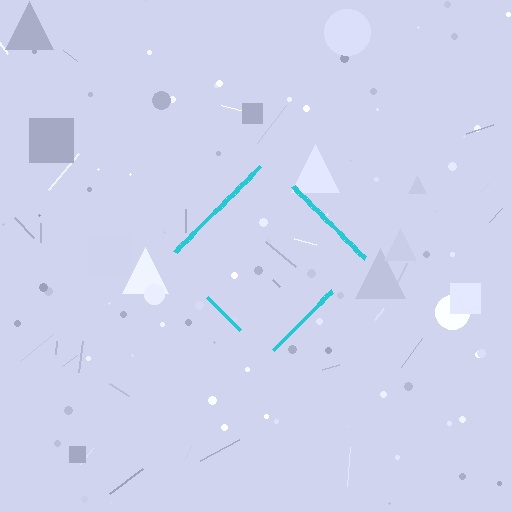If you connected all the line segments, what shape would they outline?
They would outline a diamond.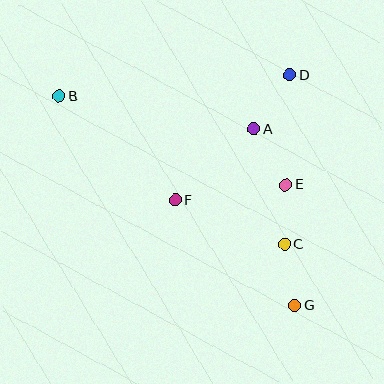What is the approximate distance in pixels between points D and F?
The distance between D and F is approximately 169 pixels.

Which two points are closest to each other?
Points C and E are closest to each other.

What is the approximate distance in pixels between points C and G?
The distance between C and G is approximately 62 pixels.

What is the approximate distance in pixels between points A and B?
The distance between A and B is approximately 198 pixels.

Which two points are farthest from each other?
Points B and G are farthest from each other.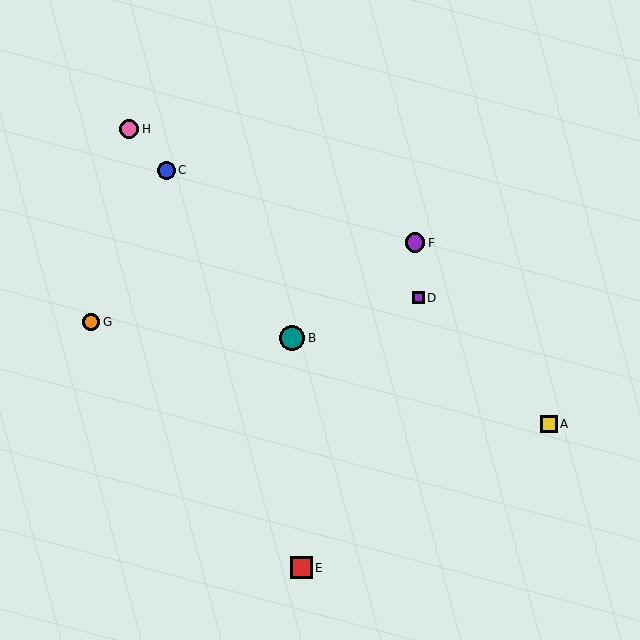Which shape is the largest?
The teal circle (labeled B) is the largest.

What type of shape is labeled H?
Shape H is a pink circle.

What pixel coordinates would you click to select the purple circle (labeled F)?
Click at (415, 243) to select the purple circle F.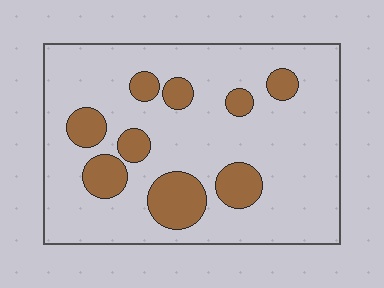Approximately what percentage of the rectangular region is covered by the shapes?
Approximately 20%.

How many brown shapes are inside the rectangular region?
9.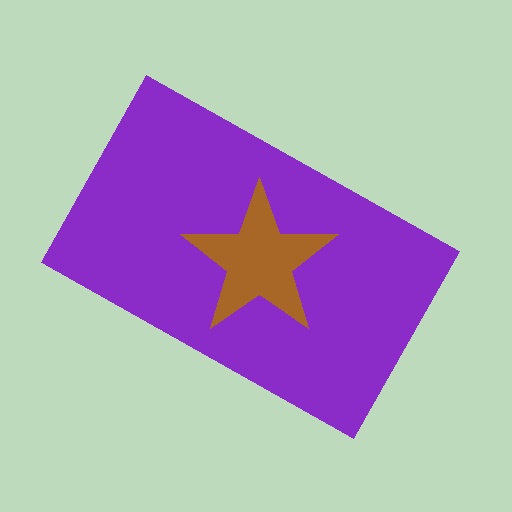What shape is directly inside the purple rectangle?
The brown star.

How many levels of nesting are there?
2.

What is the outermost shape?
The purple rectangle.